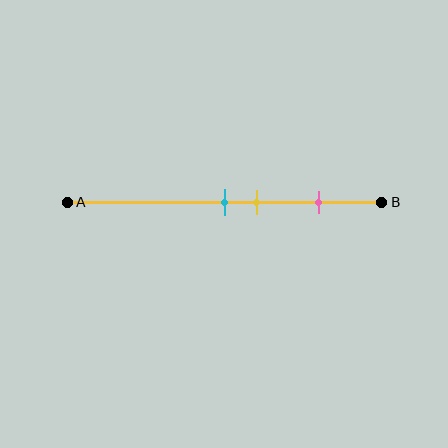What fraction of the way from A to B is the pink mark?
The pink mark is approximately 80% (0.8) of the way from A to B.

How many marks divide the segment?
There are 3 marks dividing the segment.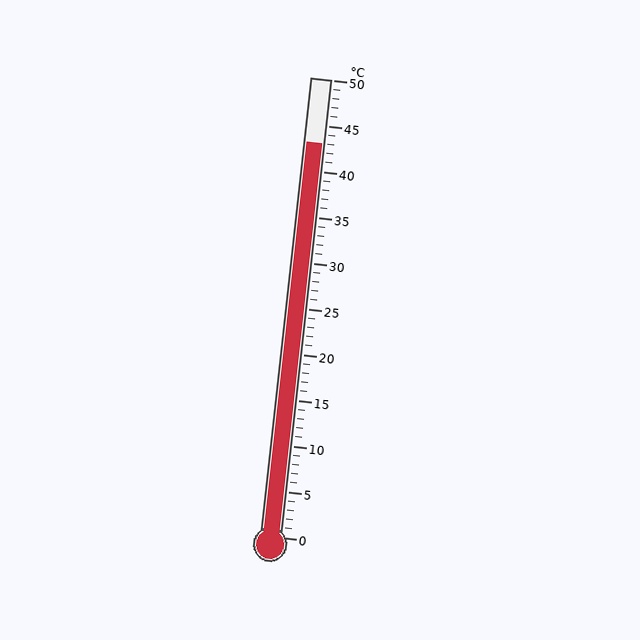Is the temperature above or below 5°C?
The temperature is above 5°C.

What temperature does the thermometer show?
The thermometer shows approximately 43°C.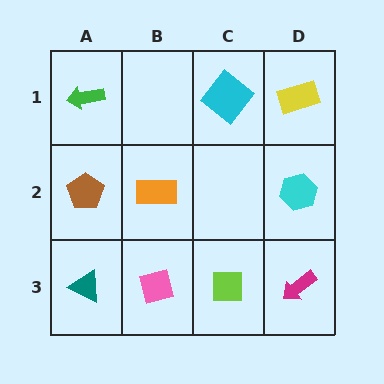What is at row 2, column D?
A cyan hexagon.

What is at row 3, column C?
A lime square.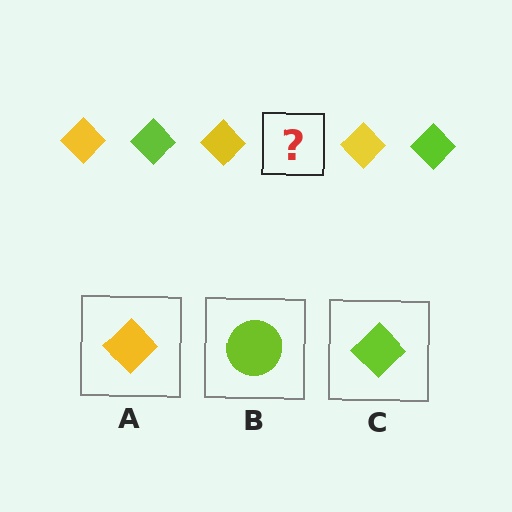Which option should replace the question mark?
Option C.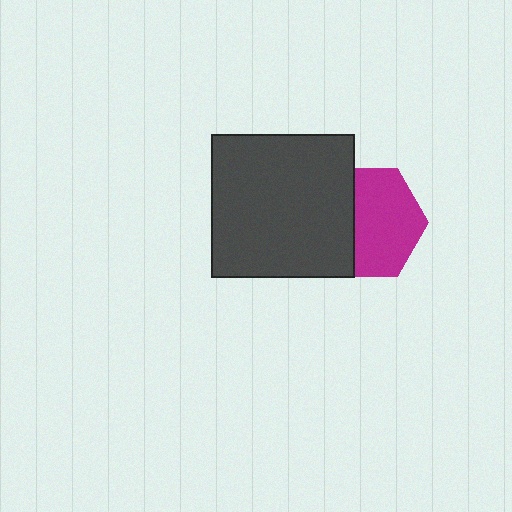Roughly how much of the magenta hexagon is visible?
About half of it is visible (roughly 61%).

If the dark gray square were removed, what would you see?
You would see the complete magenta hexagon.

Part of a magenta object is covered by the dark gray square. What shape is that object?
It is a hexagon.